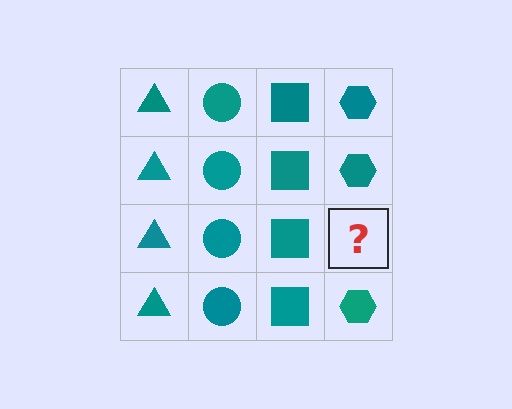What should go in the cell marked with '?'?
The missing cell should contain a teal hexagon.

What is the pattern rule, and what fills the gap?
The rule is that each column has a consistent shape. The gap should be filled with a teal hexagon.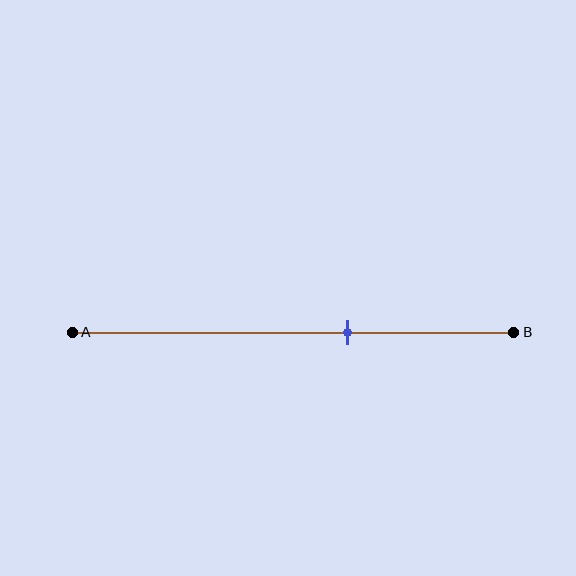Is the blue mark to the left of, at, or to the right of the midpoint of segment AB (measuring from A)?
The blue mark is to the right of the midpoint of segment AB.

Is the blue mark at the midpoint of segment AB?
No, the mark is at about 60% from A, not at the 50% midpoint.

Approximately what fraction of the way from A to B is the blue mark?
The blue mark is approximately 60% of the way from A to B.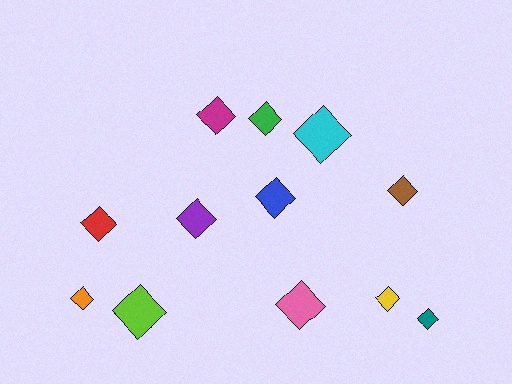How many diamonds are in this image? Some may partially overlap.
There are 12 diamonds.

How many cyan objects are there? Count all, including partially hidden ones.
There is 1 cyan object.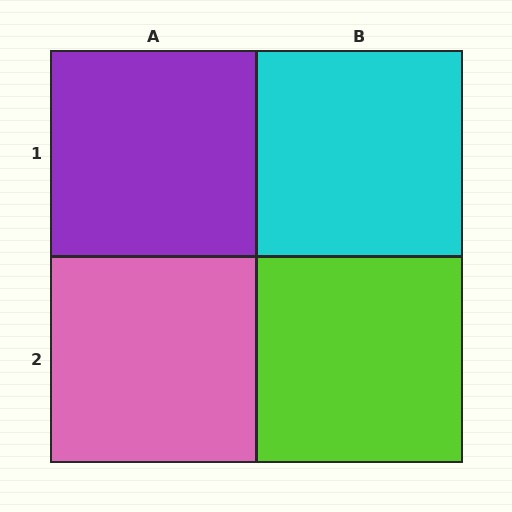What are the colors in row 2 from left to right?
Pink, lime.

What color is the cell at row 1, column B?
Cyan.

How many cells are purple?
1 cell is purple.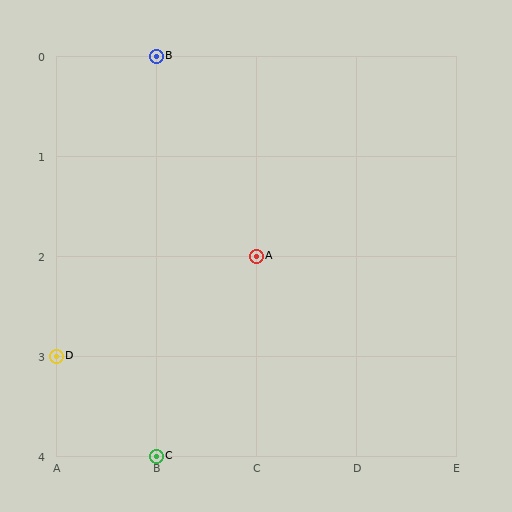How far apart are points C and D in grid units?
Points C and D are 1 column and 1 row apart (about 1.4 grid units diagonally).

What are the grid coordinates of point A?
Point A is at grid coordinates (C, 2).